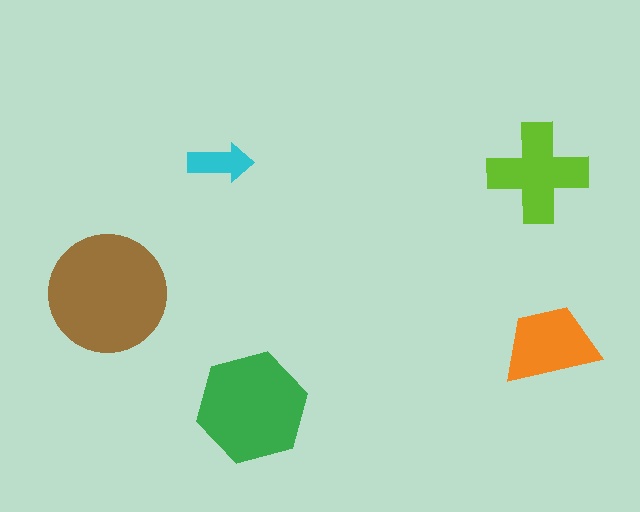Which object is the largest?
The brown circle.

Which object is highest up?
The cyan arrow is topmost.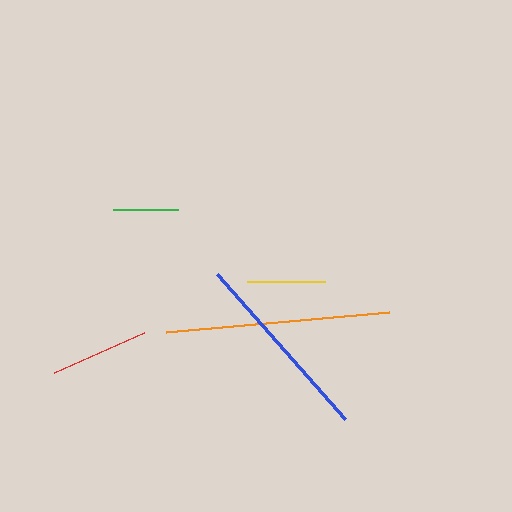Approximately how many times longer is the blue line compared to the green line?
The blue line is approximately 3.0 times the length of the green line.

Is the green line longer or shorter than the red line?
The red line is longer than the green line.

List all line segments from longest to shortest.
From longest to shortest: orange, blue, red, yellow, green.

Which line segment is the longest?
The orange line is the longest at approximately 225 pixels.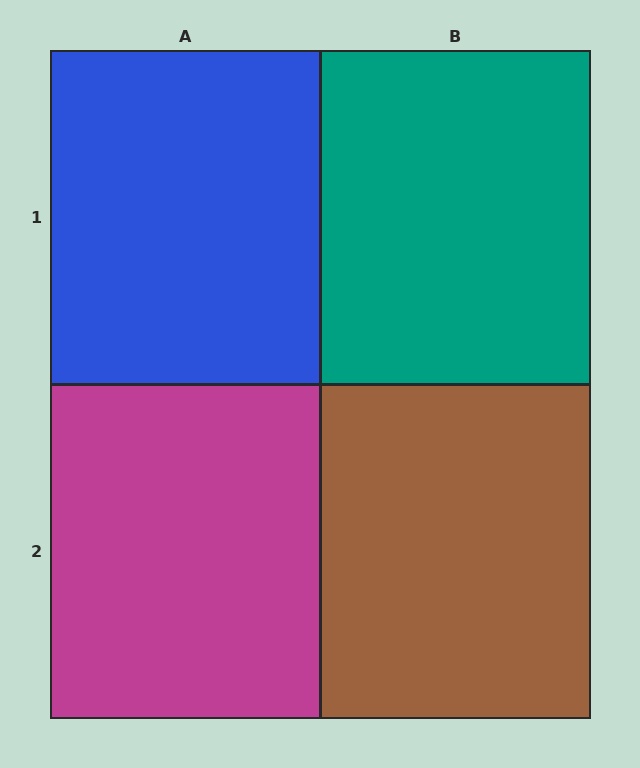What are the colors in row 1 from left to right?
Blue, teal.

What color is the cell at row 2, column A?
Magenta.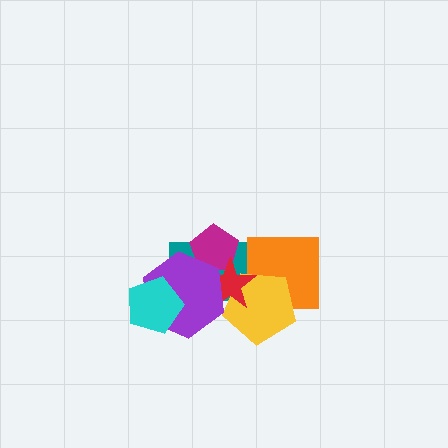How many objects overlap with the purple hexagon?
4 objects overlap with the purple hexagon.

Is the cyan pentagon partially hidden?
No, no other shape covers it.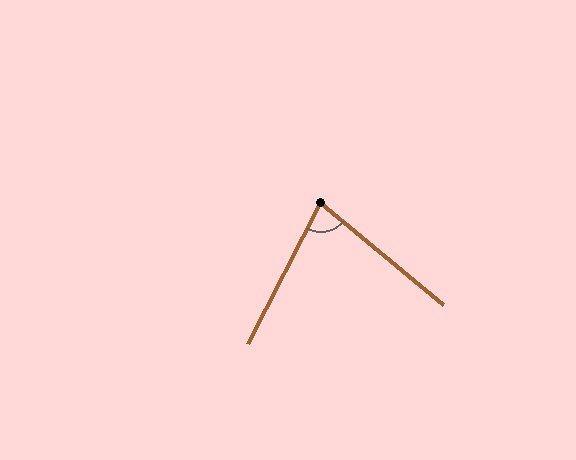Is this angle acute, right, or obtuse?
It is acute.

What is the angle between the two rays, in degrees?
Approximately 77 degrees.